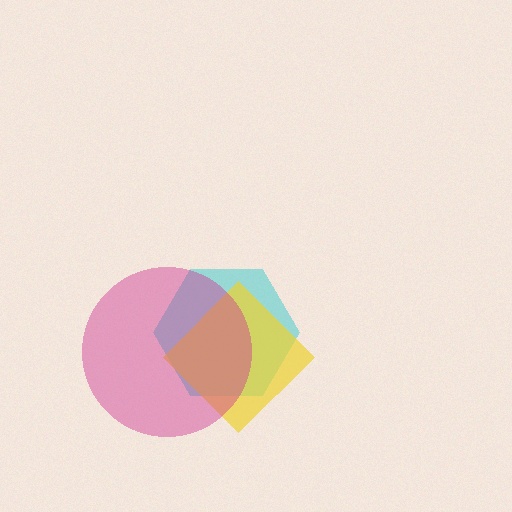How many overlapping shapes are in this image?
There are 3 overlapping shapes in the image.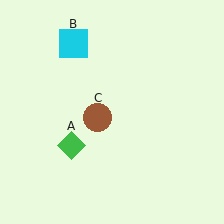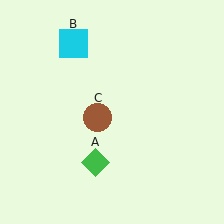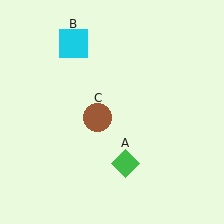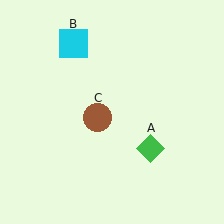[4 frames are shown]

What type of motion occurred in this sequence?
The green diamond (object A) rotated counterclockwise around the center of the scene.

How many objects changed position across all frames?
1 object changed position: green diamond (object A).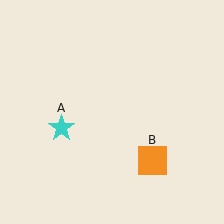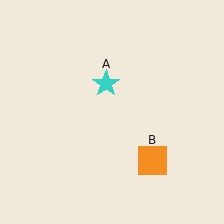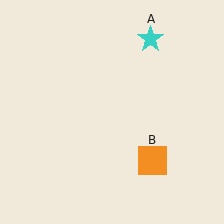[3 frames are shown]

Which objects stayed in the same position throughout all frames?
Orange square (object B) remained stationary.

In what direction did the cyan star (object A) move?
The cyan star (object A) moved up and to the right.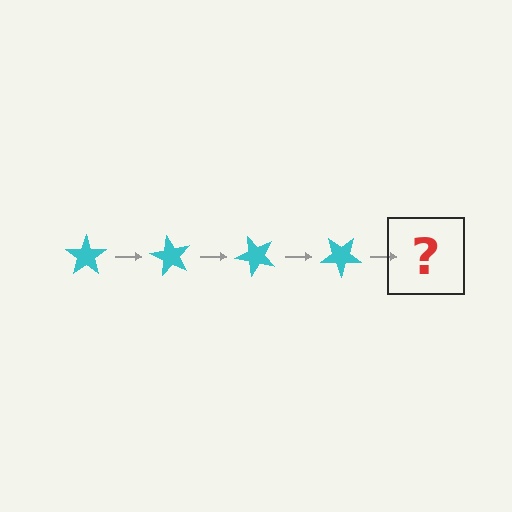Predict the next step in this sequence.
The next step is a cyan star rotated 240 degrees.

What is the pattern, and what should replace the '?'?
The pattern is that the star rotates 60 degrees each step. The '?' should be a cyan star rotated 240 degrees.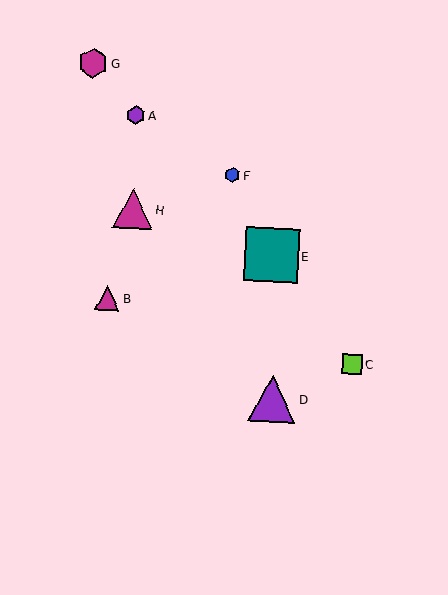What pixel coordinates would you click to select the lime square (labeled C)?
Click at (352, 364) to select the lime square C.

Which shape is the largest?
The teal square (labeled E) is the largest.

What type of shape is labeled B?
Shape B is a magenta triangle.